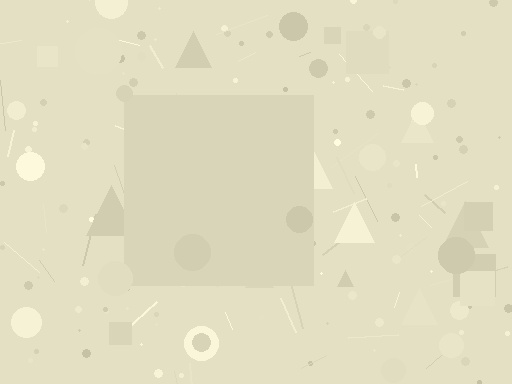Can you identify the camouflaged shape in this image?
The camouflaged shape is a square.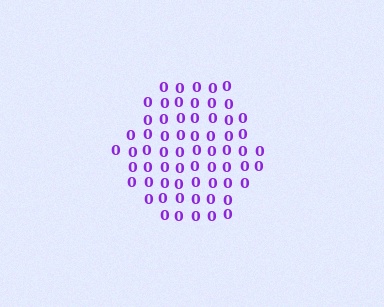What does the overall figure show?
The overall figure shows a hexagon.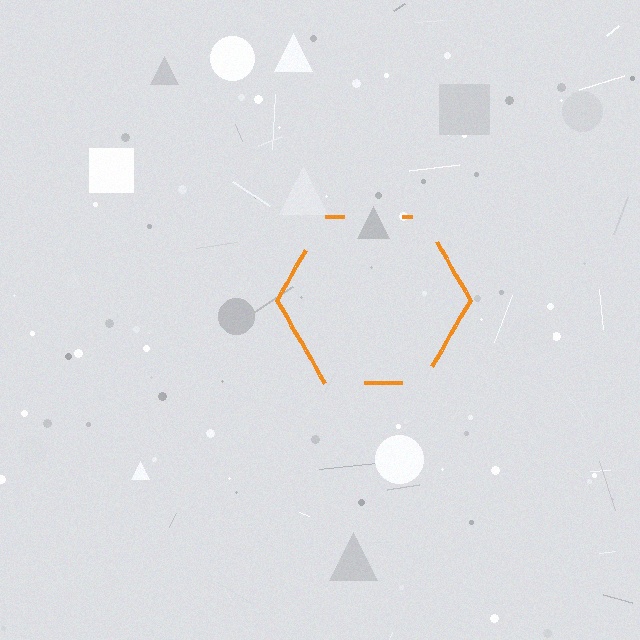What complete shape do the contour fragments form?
The contour fragments form a hexagon.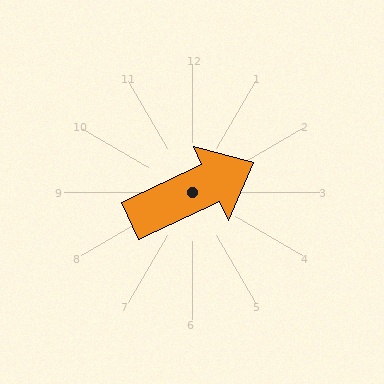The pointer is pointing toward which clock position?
Roughly 2 o'clock.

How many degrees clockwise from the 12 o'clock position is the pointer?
Approximately 65 degrees.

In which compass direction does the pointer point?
Northeast.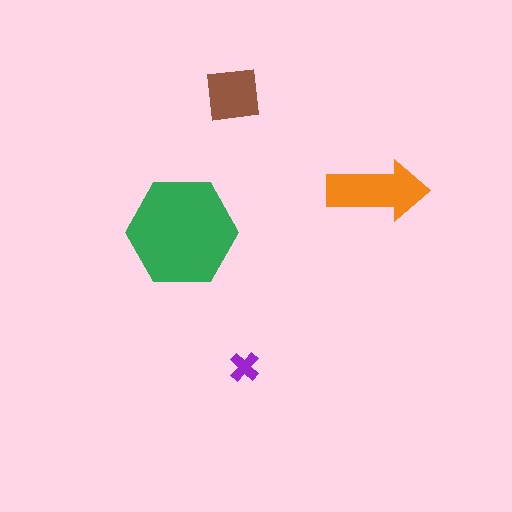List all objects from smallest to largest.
The purple cross, the brown square, the orange arrow, the green hexagon.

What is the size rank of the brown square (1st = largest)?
3rd.